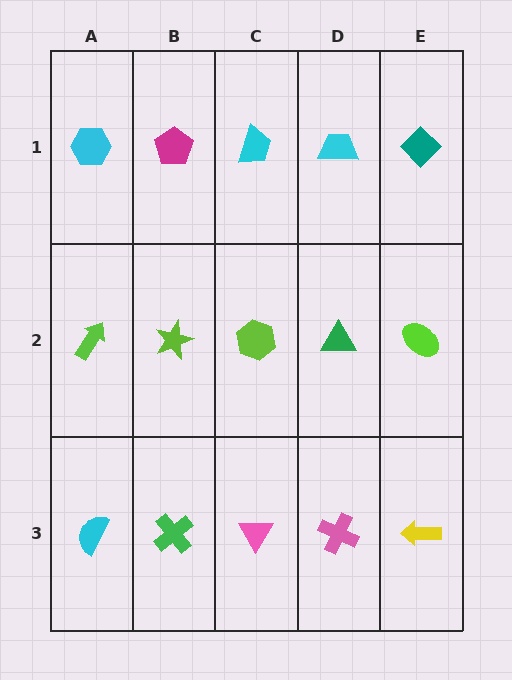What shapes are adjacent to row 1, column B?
A lime star (row 2, column B), a cyan hexagon (row 1, column A), a cyan trapezoid (row 1, column C).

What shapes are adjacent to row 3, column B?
A lime star (row 2, column B), a cyan semicircle (row 3, column A), a pink triangle (row 3, column C).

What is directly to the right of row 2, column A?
A lime star.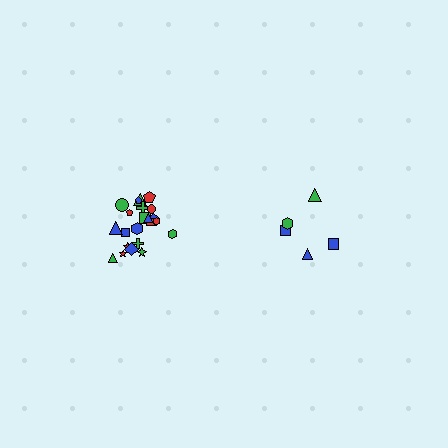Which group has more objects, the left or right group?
The left group.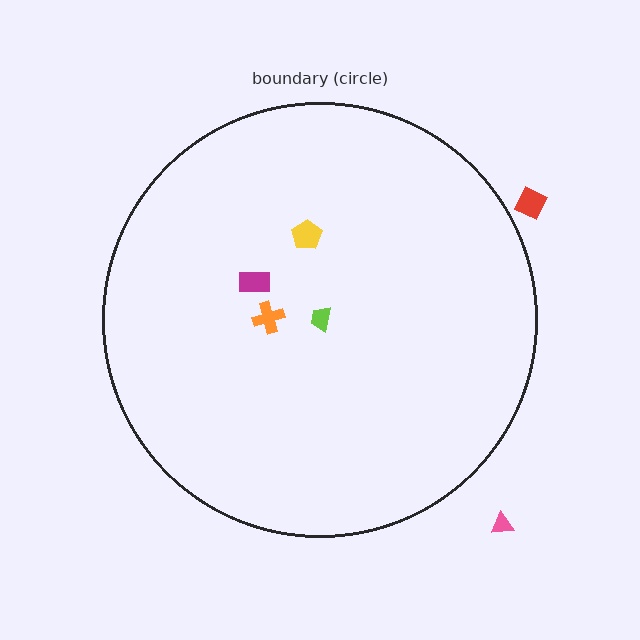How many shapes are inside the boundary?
4 inside, 2 outside.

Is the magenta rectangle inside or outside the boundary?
Inside.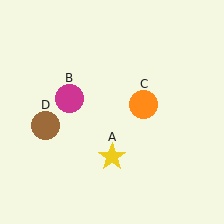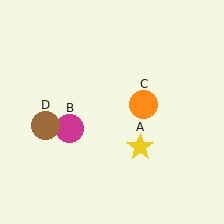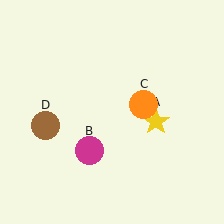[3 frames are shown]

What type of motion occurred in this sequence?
The yellow star (object A), magenta circle (object B) rotated counterclockwise around the center of the scene.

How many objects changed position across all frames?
2 objects changed position: yellow star (object A), magenta circle (object B).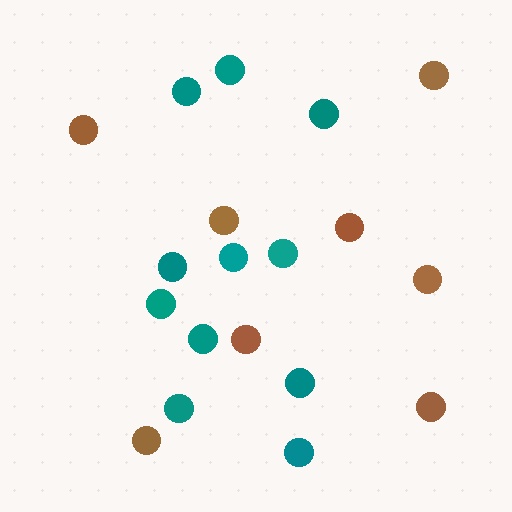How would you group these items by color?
There are 2 groups: one group of teal circles (11) and one group of brown circles (8).